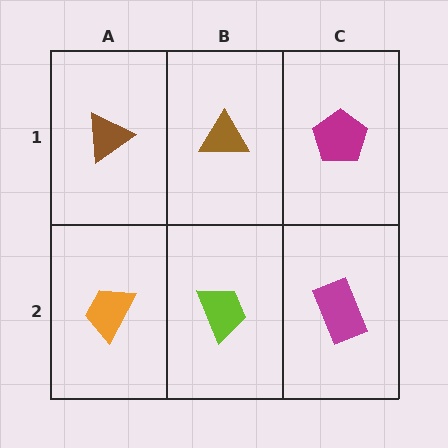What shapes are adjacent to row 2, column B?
A brown triangle (row 1, column B), an orange trapezoid (row 2, column A), a magenta rectangle (row 2, column C).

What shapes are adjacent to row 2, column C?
A magenta pentagon (row 1, column C), a lime trapezoid (row 2, column B).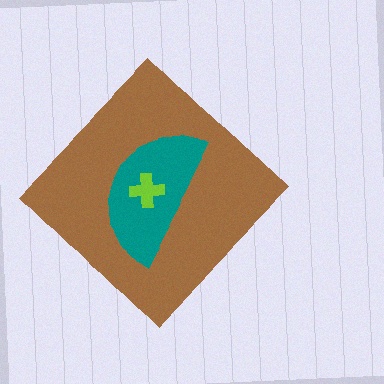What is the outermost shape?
The brown diamond.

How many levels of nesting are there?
3.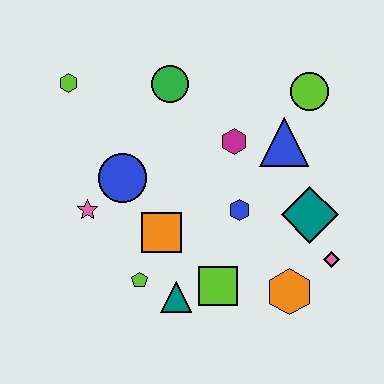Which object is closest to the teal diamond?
The pink diamond is closest to the teal diamond.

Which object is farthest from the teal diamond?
The lime hexagon is farthest from the teal diamond.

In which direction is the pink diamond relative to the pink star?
The pink diamond is to the right of the pink star.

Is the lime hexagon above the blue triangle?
Yes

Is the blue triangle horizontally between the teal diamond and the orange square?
Yes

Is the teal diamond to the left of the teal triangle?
No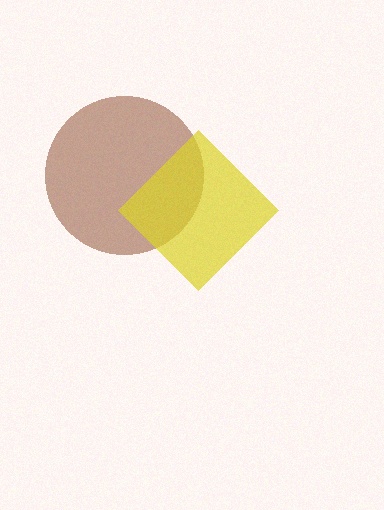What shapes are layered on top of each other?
The layered shapes are: a brown circle, a yellow diamond.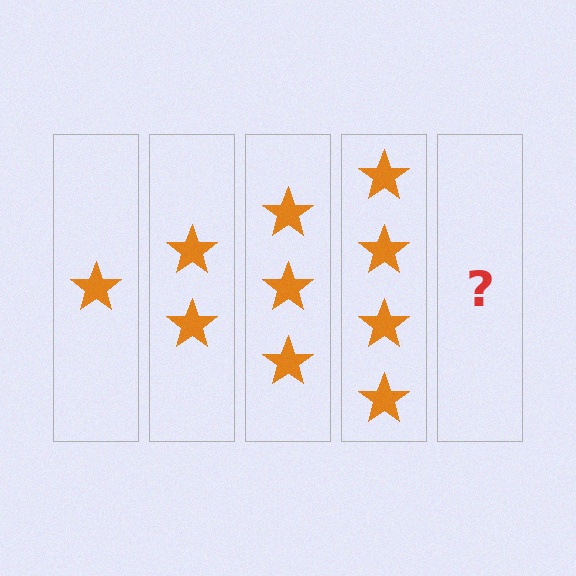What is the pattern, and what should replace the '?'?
The pattern is that each step adds one more star. The '?' should be 5 stars.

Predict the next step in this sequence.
The next step is 5 stars.